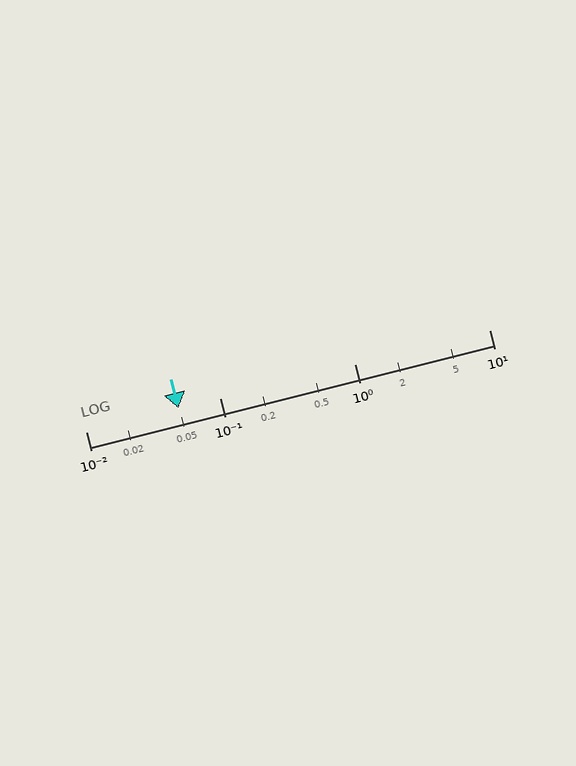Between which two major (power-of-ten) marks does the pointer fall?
The pointer is between 0.01 and 0.1.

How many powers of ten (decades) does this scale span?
The scale spans 3 decades, from 0.01 to 10.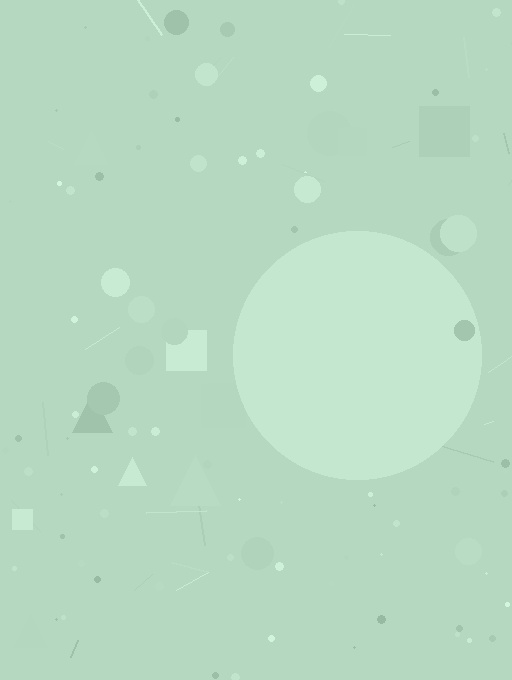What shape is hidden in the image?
A circle is hidden in the image.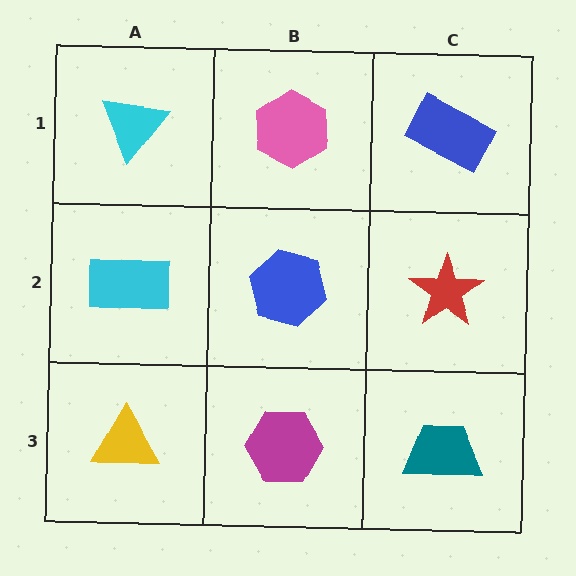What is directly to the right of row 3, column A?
A magenta hexagon.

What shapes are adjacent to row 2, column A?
A cyan triangle (row 1, column A), a yellow triangle (row 3, column A), a blue hexagon (row 2, column B).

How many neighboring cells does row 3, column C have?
2.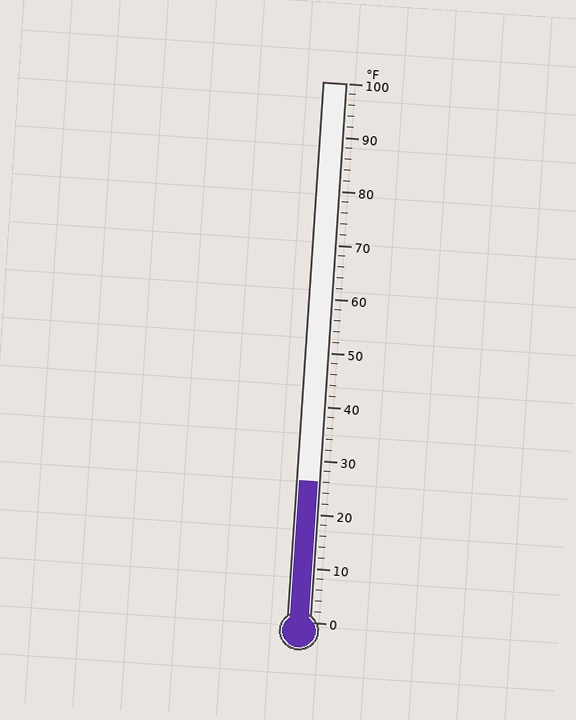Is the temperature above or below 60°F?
The temperature is below 60°F.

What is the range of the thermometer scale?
The thermometer scale ranges from 0°F to 100°F.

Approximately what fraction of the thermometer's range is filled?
The thermometer is filled to approximately 25% of its range.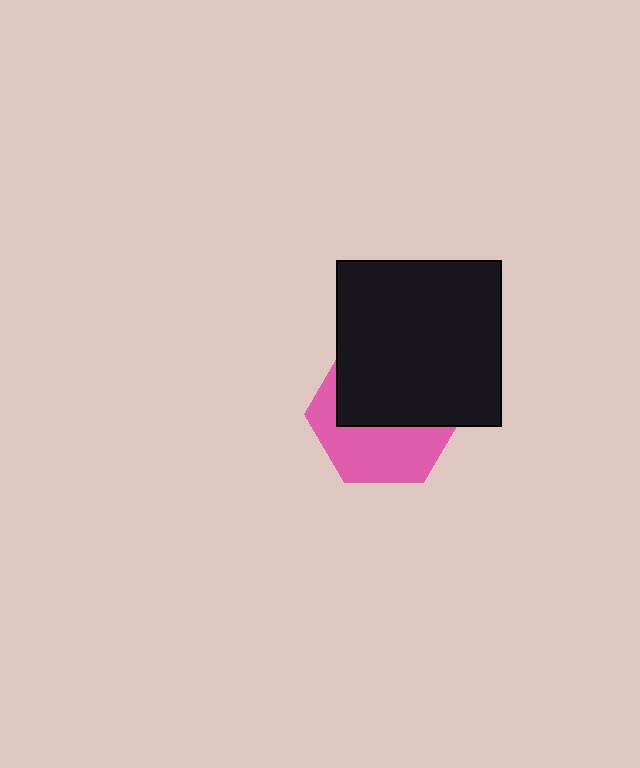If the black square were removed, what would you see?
You would see the complete pink hexagon.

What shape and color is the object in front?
The object in front is a black square.